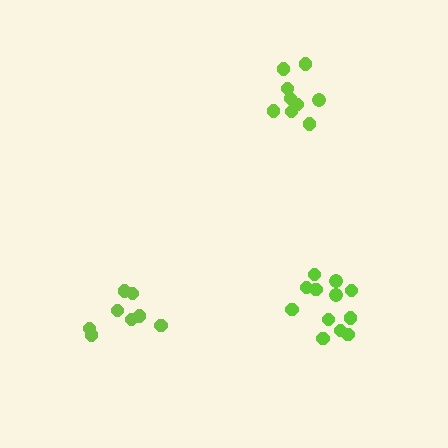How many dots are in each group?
Group 1: 12 dots, Group 2: 8 dots, Group 3: 9 dots (29 total).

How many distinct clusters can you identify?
There are 3 distinct clusters.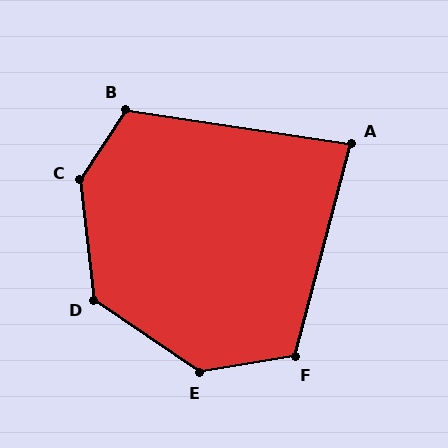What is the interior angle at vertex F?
Approximately 114 degrees (obtuse).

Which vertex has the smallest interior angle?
A, at approximately 84 degrees.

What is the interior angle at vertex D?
Approximately 131 degrees (obtuse).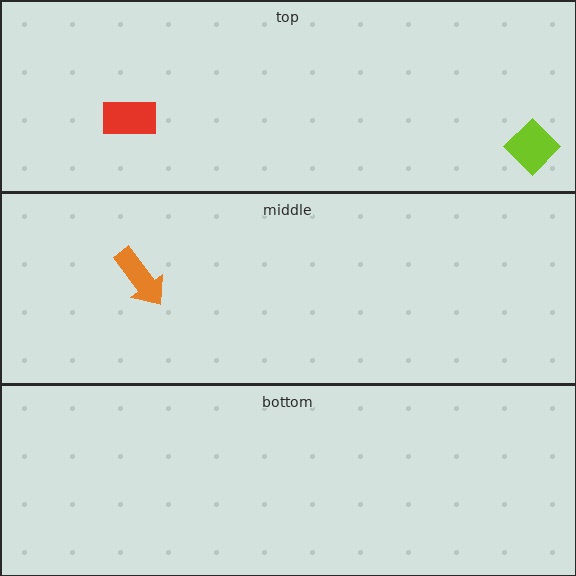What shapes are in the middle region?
The orange arrow.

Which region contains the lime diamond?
The top region.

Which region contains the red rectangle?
The top region.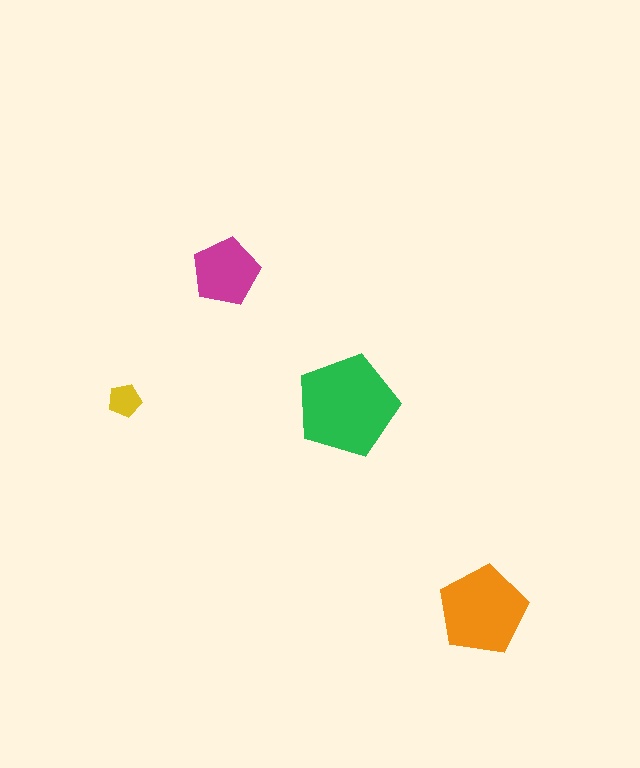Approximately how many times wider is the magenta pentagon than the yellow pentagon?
About 2 times wider.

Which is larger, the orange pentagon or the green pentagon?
The green one.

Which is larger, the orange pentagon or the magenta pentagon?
The orange one.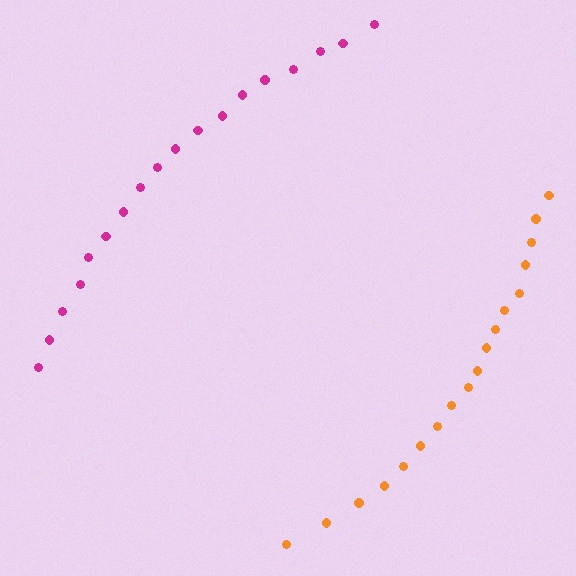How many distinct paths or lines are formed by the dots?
There are 2 distinct paths.